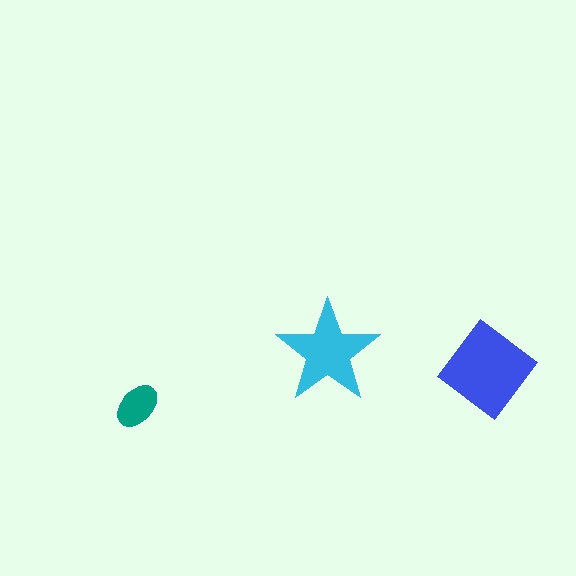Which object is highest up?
The cyan star is topmost.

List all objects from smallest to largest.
The teal ellipse, the cyan star, the blue diamond.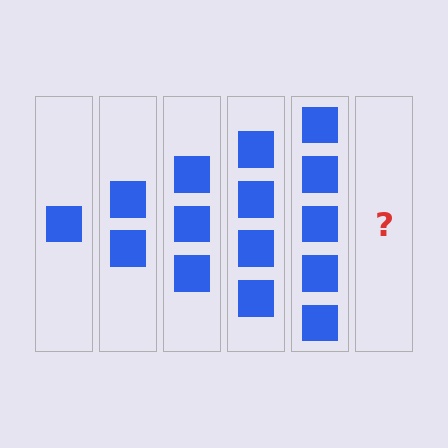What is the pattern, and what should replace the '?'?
The pattern is that each step adds one more square. The '?' should be 6 squares.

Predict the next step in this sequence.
The next step is 6 squares.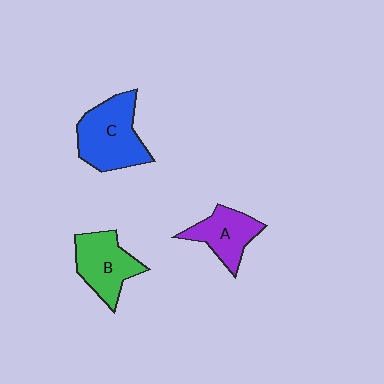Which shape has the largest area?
Shape C (blue).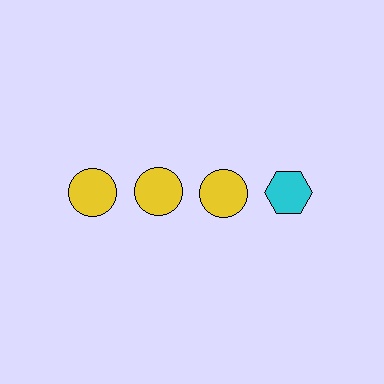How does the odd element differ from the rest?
It differs in both color (cyan instead of yellow) and shape (hexagon instead of circle).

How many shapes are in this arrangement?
There are 4 shapes arranged in a grid pattern.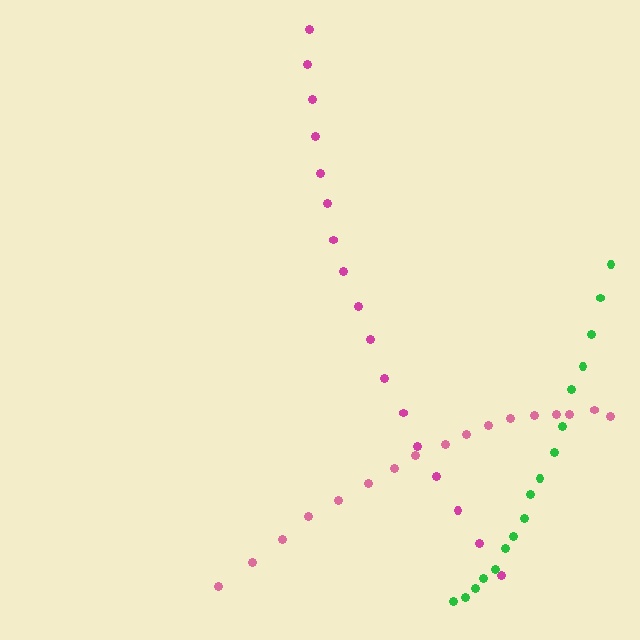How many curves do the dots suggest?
There are 3 distinct paths.